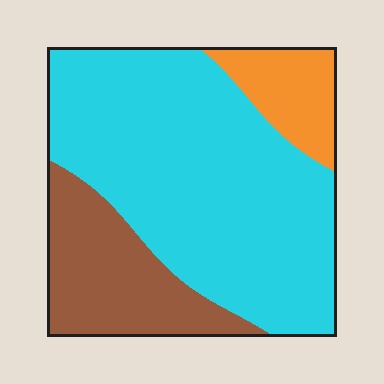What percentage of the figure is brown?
Brown takes up about one quarter (1/4) of the figure.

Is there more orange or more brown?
Brown.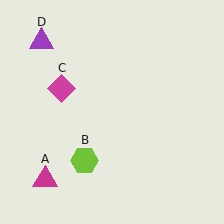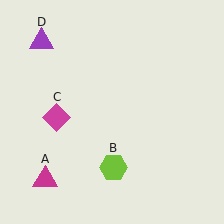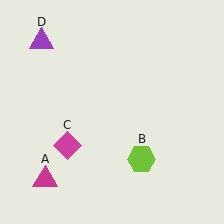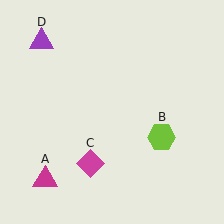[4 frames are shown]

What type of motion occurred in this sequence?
The lime hexagon (object B), magenta diamond (object C) rotated counterclockwise around the center of the scene.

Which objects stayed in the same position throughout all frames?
Magenta triangle (object A) and purple triangle (object D) remained stationary.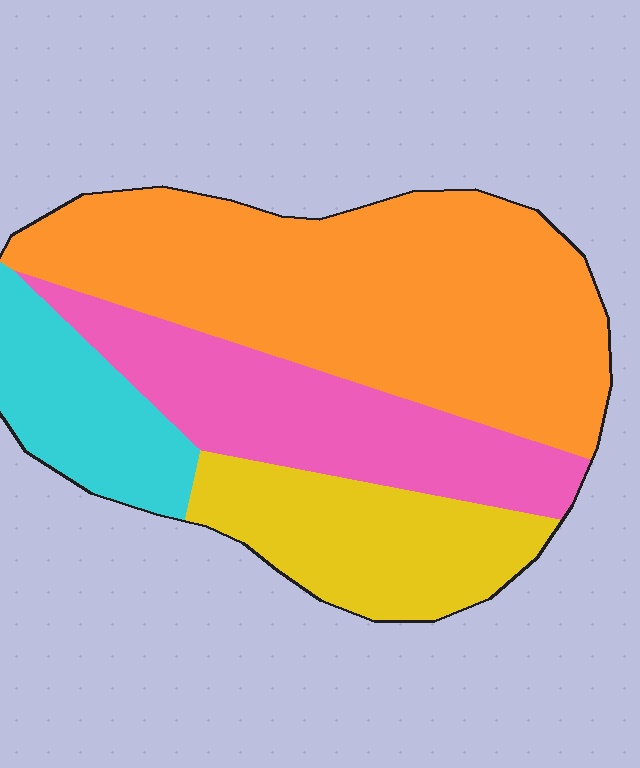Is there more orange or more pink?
Orange.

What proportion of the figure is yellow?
Yellow takes up about one sixth (1/6) of the figure.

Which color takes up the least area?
Cyan, at roughly 15%.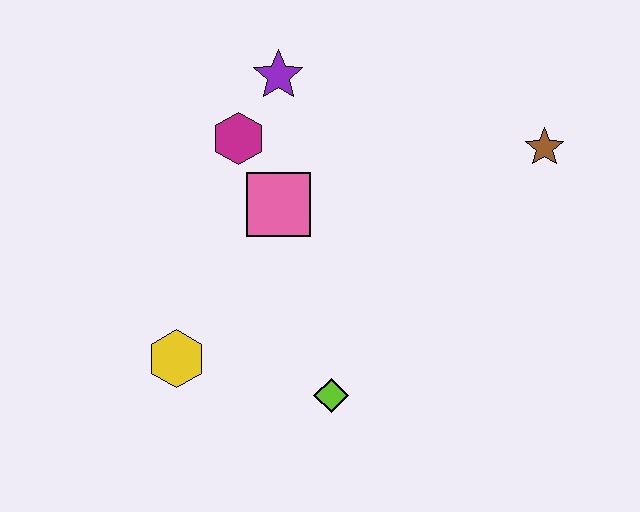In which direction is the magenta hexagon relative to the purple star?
The magenta hexagon is below the purple star.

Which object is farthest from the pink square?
The brown star is farthest from the pink square.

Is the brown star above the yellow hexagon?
Yes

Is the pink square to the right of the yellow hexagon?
Yes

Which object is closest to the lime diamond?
The yellow hexagon is closest to the lime diamond.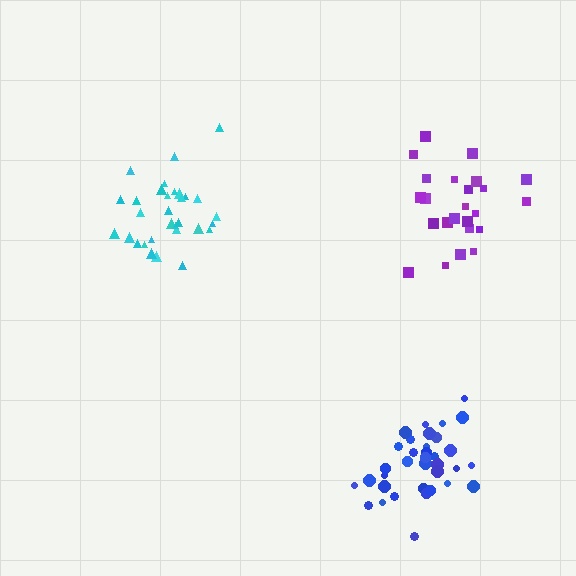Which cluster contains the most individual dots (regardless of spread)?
Blue (35).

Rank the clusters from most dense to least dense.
blue, cyan, purple.